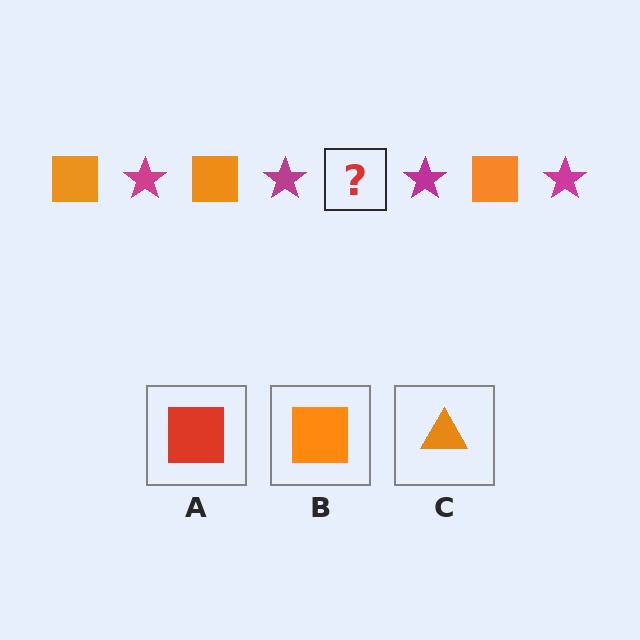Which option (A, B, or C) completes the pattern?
B.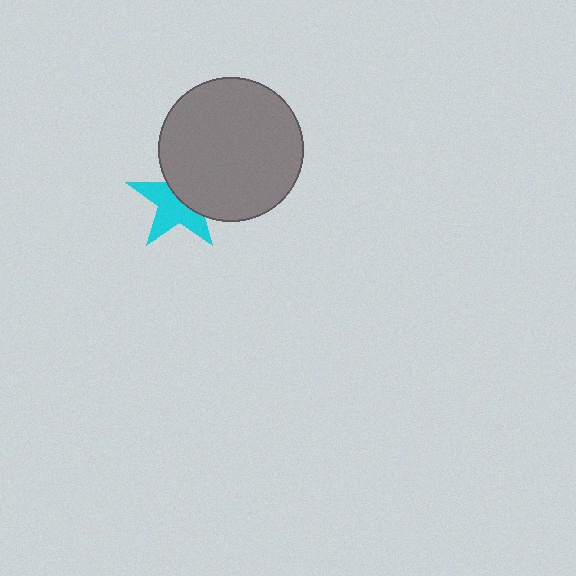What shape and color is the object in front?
The object in front is a gray circle.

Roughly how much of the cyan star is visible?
About half of it is visible (roughly 55%).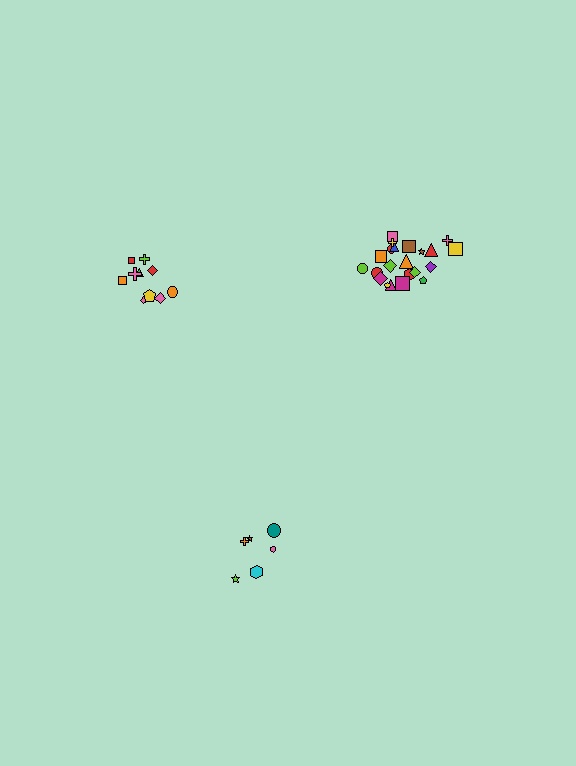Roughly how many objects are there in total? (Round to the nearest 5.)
Roughly 40 objects in total.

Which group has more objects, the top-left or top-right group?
The top-right group.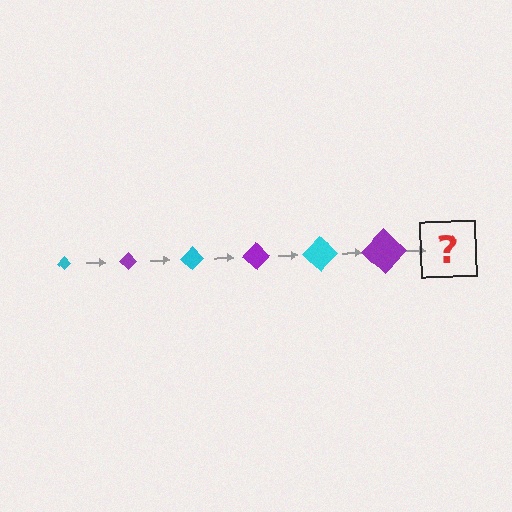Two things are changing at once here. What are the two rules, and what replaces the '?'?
The two rules are that the diamond grows larger each step and the color cycles through cyan and purple. The '?' should be a cyan diamond, larger than the previous one.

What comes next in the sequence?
The next element should be a cyan diamond, larger than the previous one.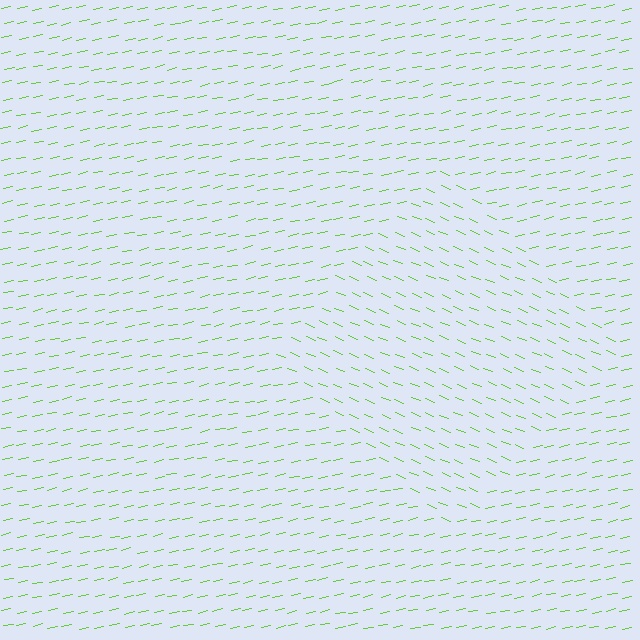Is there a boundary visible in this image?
Yes, there is a texture boundary formed by a change in line orientation.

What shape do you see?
I see a diamond.